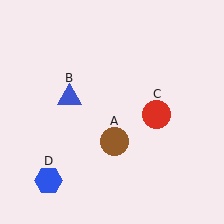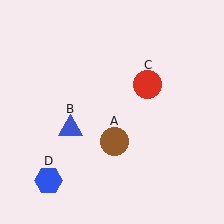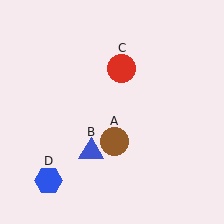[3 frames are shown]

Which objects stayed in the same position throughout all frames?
Brown circle (object A) and blue hexagon (object D) remained stationary.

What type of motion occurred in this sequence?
The blue triangle (object B), red circle (object C) rotated counterclockwise around the center of the scene.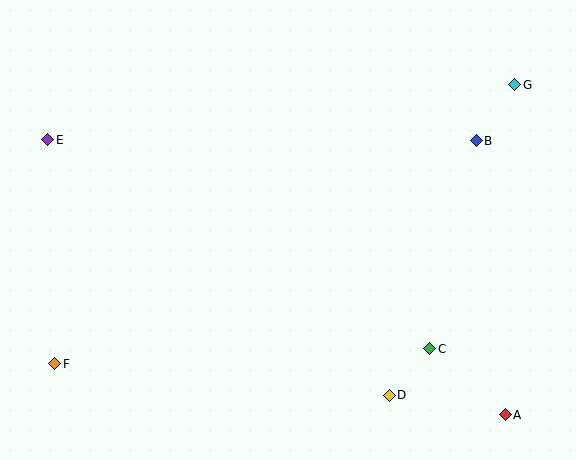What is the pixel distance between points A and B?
The distance between A and B is 276 pixels.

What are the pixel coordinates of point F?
Point F is at (55, 364).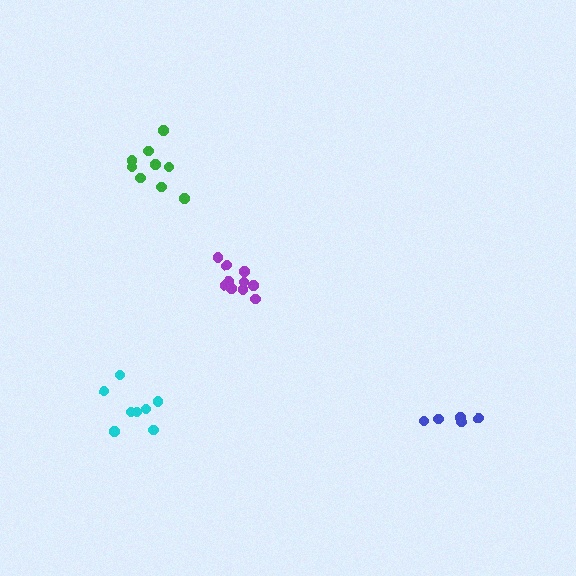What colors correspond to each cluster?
The clusters are colored: green, blue, purple, cyan.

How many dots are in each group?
Group 1: 10 dots, Group 2: 5 dots, Group 3: 10 dots, Group 4: 8 dots (33 total).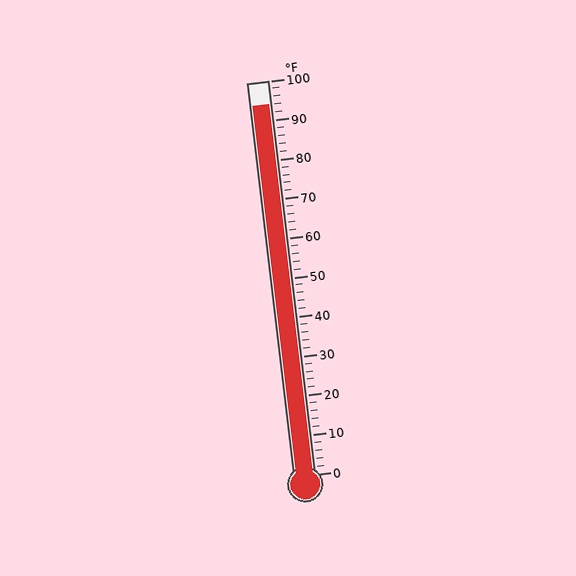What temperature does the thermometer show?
The thermometer shows approximately 94°F.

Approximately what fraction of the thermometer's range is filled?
The thermometer is filled to approximately 95% of its range.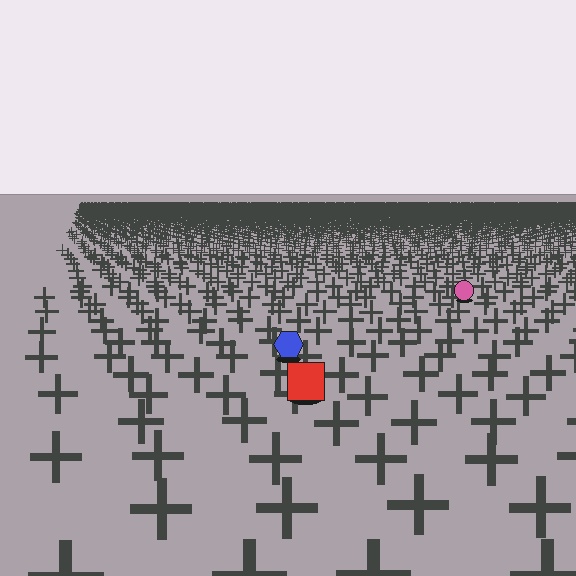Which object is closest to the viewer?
The red square is closest. The texture marks near it are larger and more spread out.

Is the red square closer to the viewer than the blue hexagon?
Yes. The red square is closer — you can tell from the texture gradient: the ground texture is coarser near it.